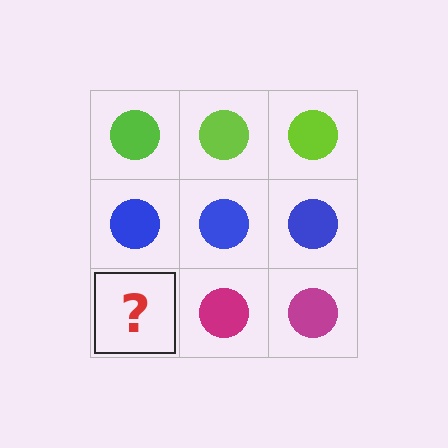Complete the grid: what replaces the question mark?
The question mark should be replaced with a magenta circle.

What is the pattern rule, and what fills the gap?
The rule is that each row has a consistent color. The gap should be filled with a magenta circle.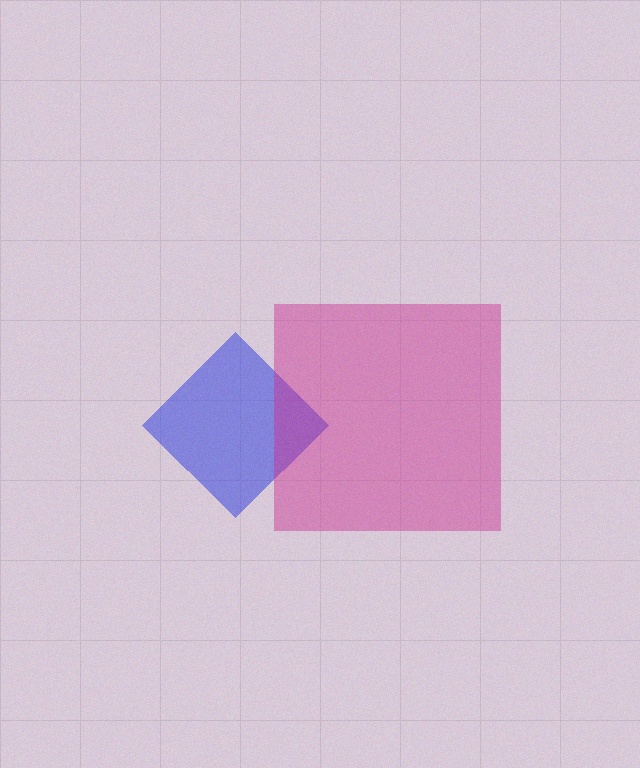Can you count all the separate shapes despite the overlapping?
Yes, there are 2 separate shapes.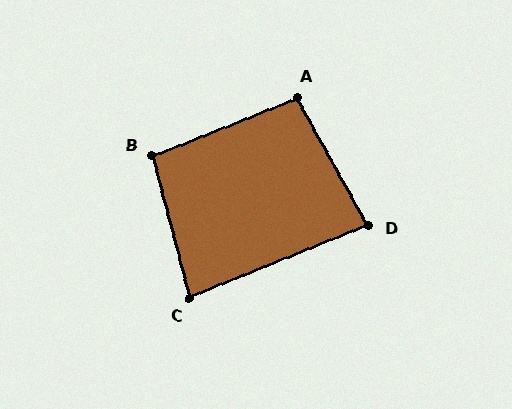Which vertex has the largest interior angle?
A, at approximately 97 degrees.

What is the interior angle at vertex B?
Approximately 97 degrees (obtuse).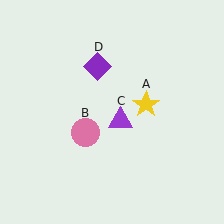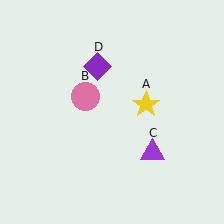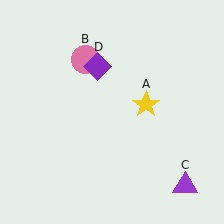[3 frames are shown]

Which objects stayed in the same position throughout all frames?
Yellow star (object A) and purple diamond (object D) remained stationary.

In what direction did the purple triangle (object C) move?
The purple triangle (object C) moved down and to the right.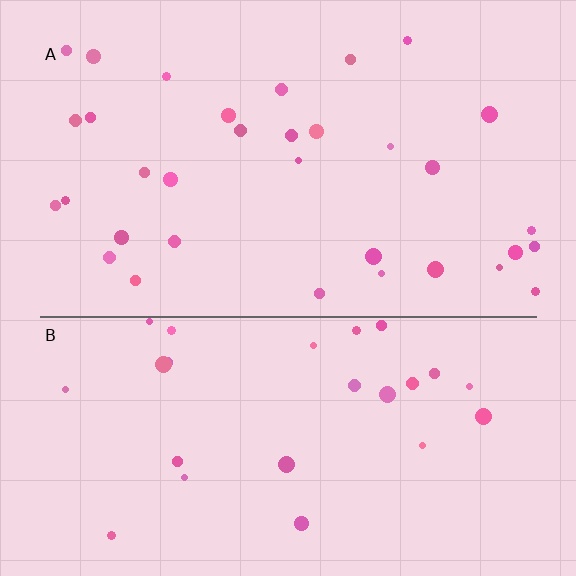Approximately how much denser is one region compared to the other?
Approximately 1.3× — region A over region B.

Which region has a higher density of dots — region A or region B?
A (the top).